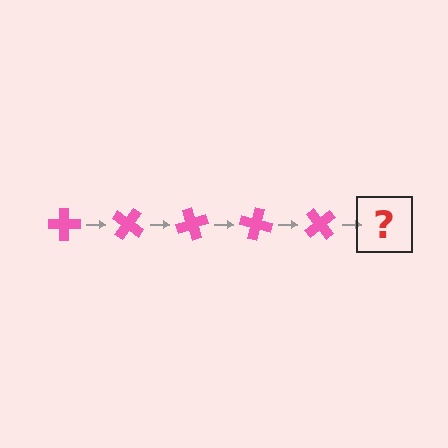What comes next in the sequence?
The next element should be a pink cross rotated 175 degrees.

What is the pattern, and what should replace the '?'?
The pattern is that the cross rotates 35 degrees each step. The '?' should be a pink cross rotated 175 degrees.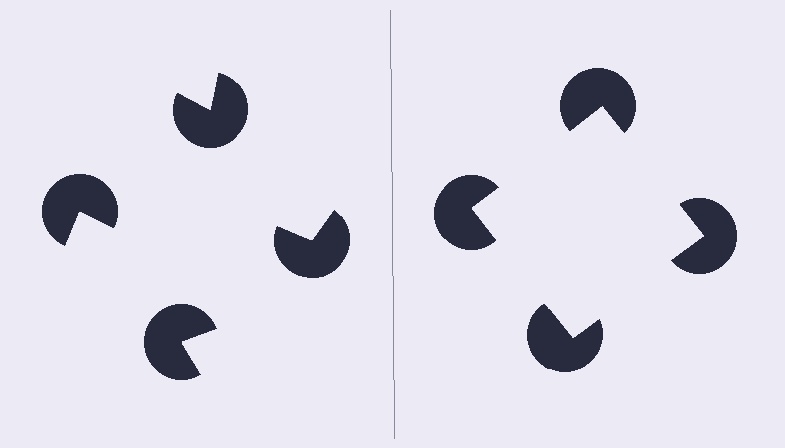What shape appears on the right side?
An illusory square.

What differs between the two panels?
The pac-man discs are positioned identically on both sides; only the wedge orientations differ. On the right they align to a square; on the left they are misaligned.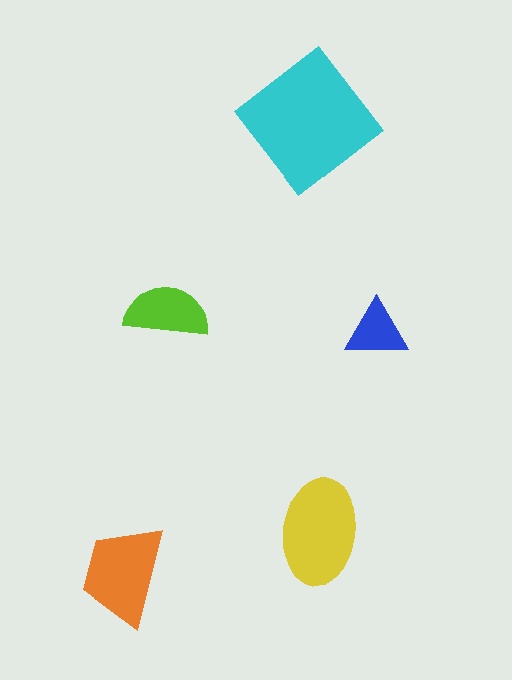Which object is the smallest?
The blue triangle.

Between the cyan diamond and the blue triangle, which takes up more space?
The cyan diamond.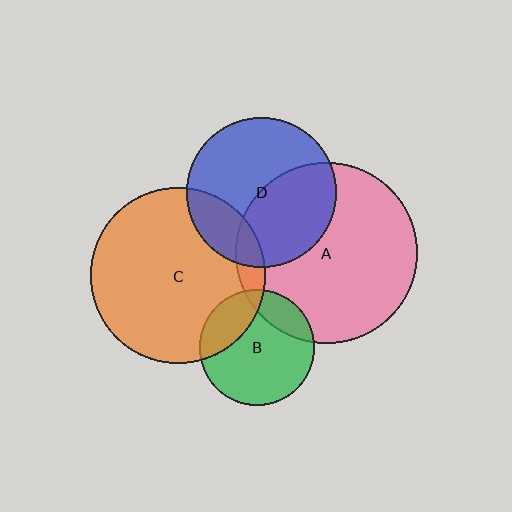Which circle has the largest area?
Circle A (pink).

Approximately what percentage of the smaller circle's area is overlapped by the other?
Approximately 40%.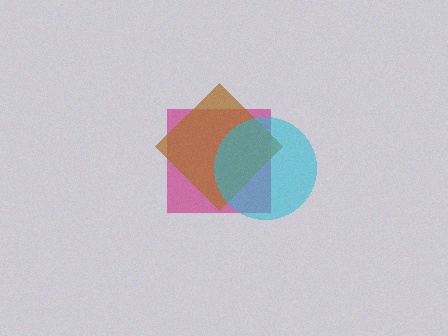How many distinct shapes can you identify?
There are 3 distinct shapes: a magenta square, a brown diamond, a cyan circle.